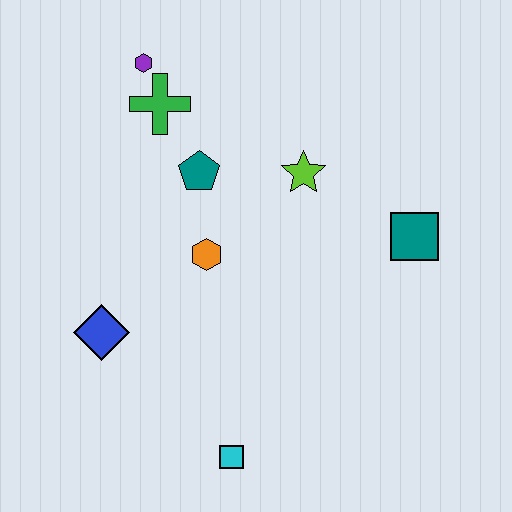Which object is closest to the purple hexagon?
The green cross is closest to the purple hexagon.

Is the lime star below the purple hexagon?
Yes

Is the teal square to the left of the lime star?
No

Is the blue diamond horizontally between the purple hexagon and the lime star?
No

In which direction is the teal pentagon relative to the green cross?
The teal pentagon is below the green cross.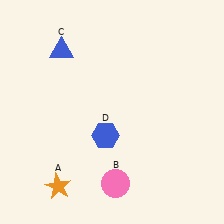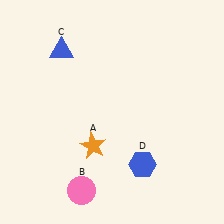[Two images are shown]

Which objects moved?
The objects that moved are: the orange star (A), the pink circle (B), the blue hexagon (D).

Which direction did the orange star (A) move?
The orange star (A) moved up.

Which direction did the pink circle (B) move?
The pink circle (B) moved left.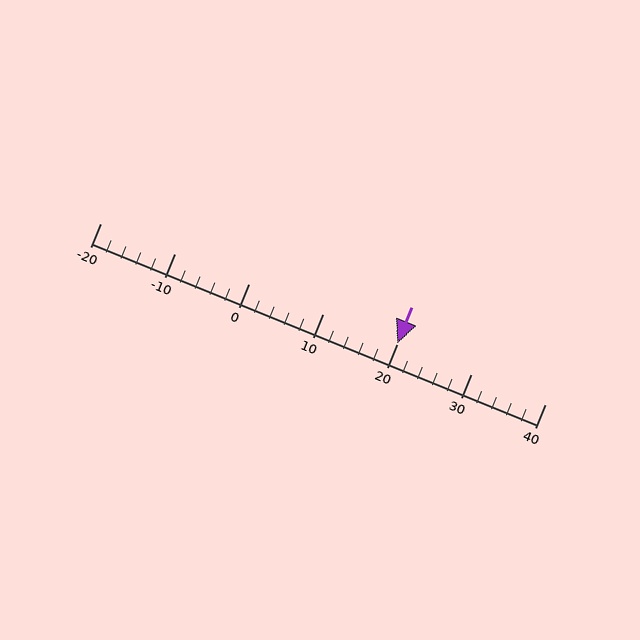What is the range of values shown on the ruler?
The ruler shows values from -20 to 40.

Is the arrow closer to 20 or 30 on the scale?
The arrow is closer to 20.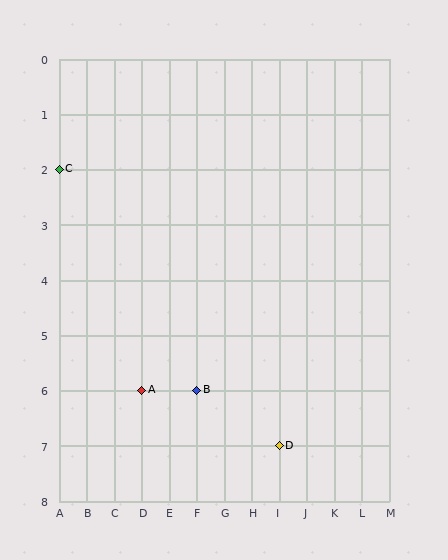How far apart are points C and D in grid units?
Points C and D are 8 columns and 5 rows apart (about 9.4 grid units diagonally).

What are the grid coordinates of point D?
Point D is at grid coordinates (I, 7).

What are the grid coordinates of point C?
Point C is at grid coordinates (A, 2).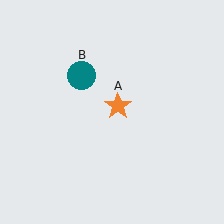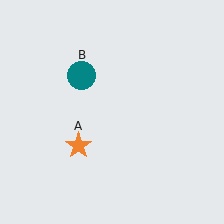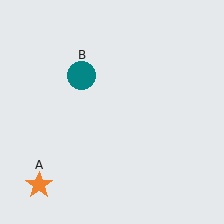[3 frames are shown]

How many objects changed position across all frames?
1 object changed position: orange star (object A).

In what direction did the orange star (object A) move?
The orange star (object A) moved down and to the left.